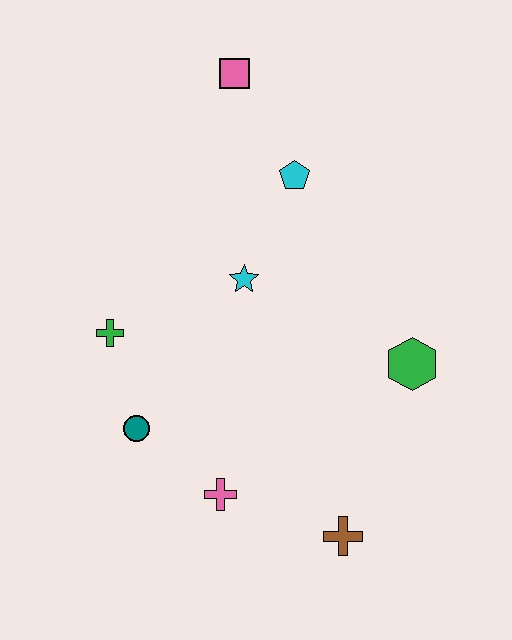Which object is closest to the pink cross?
The teal circle is closest to the pink cross.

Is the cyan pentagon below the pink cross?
No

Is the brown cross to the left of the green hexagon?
Yes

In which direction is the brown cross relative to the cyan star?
The brown cross is below the cyan star.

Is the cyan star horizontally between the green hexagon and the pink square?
Yes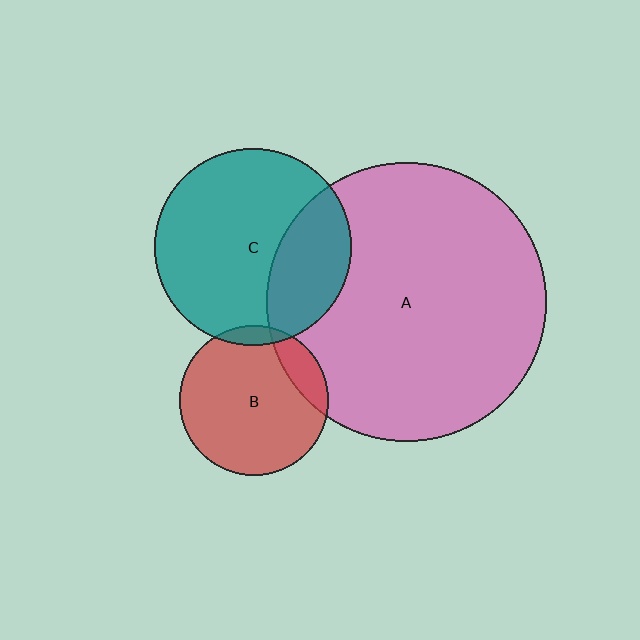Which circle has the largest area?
Circle A (pink).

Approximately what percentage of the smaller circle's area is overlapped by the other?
Approximately 5%.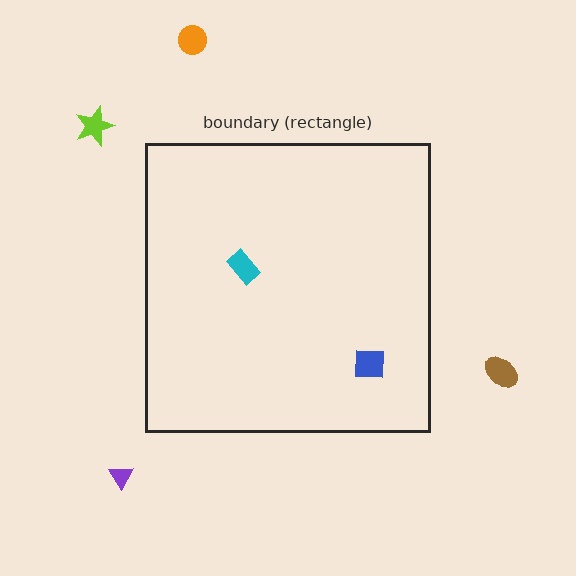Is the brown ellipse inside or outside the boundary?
Outside.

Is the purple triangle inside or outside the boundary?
Outside.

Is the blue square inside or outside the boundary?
Inside.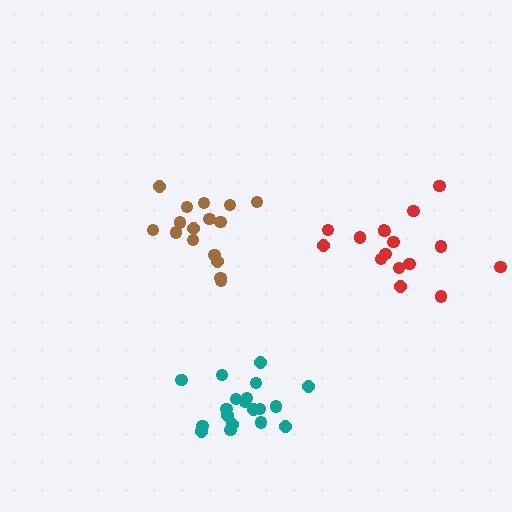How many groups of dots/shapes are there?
There are 3 groups.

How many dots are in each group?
Group 1: 16 dots, Group 2: 16 dots, Group 3: 19 dots (51 total).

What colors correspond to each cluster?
The clusters are colored: red, brown, teal.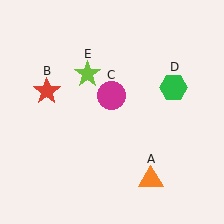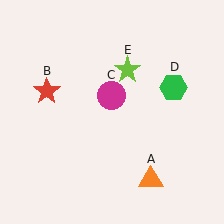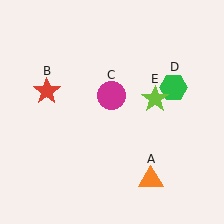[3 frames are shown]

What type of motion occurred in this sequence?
The lime star (object E) rotated clockwise around the center of the scene.